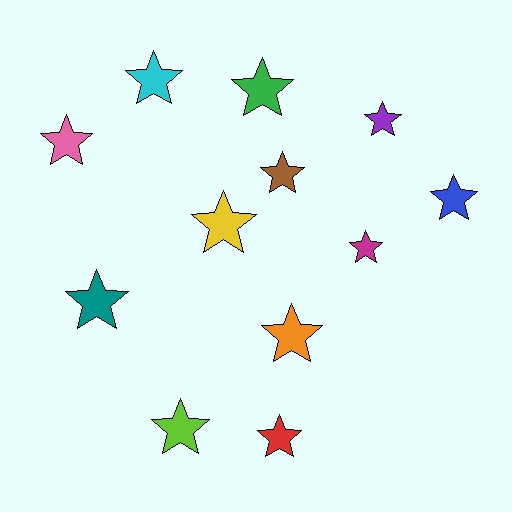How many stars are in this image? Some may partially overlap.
There are 12 stars.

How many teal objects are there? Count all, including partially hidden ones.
There is 1 teal object.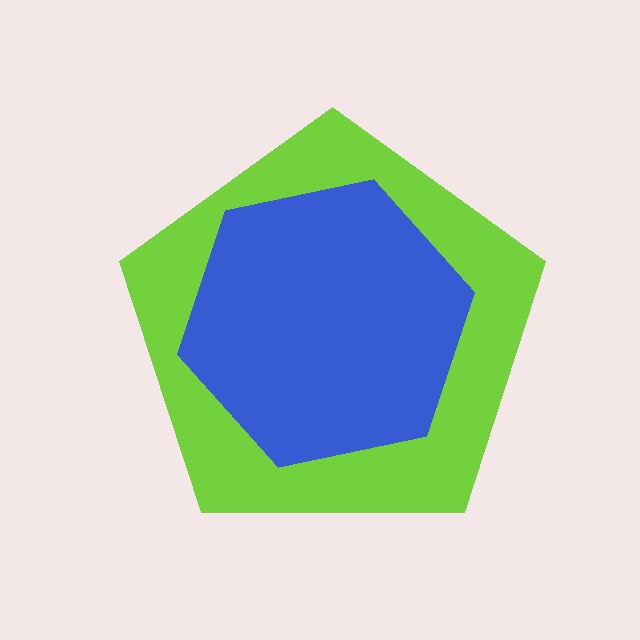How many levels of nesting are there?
2.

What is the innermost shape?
The blue hexagon.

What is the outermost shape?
The lime pentagon.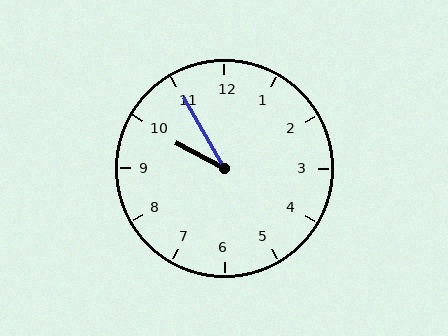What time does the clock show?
9:55.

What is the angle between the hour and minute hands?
Approximately 32 degrees.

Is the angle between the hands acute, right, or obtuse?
It is acute.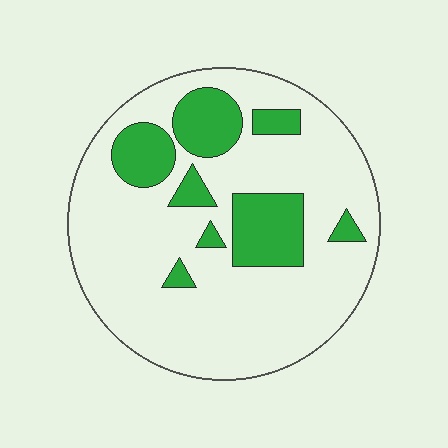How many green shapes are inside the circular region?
8.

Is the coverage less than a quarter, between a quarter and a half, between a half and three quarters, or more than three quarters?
Less than a quarter.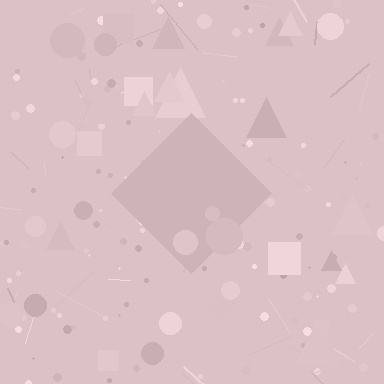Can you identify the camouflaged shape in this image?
The camouflaged shape is a diamond.